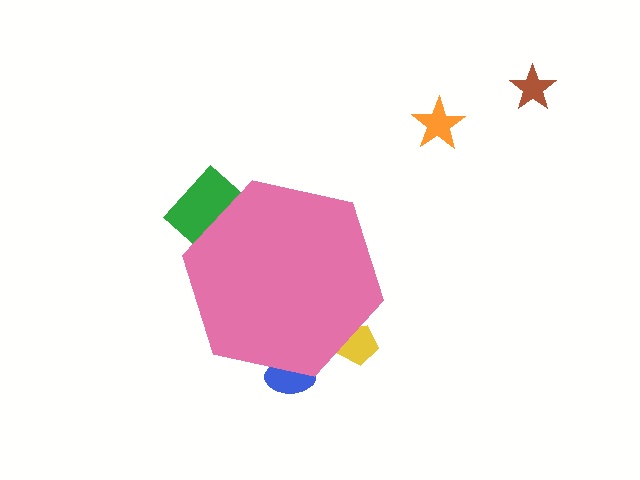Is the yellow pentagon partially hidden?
Yes, the yellow pentagon is partially hidden behind the pink hexagon.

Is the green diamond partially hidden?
Yes, the green diamond is partially hidden behind the pink hexagon.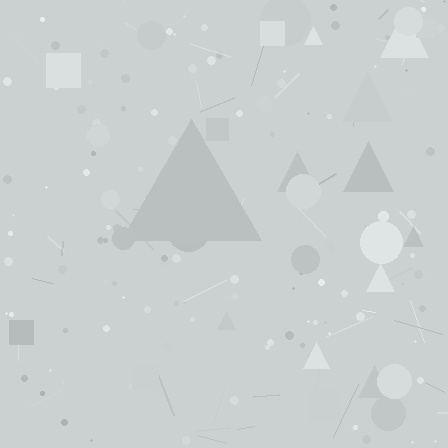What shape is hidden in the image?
A triangle is hidden in the image.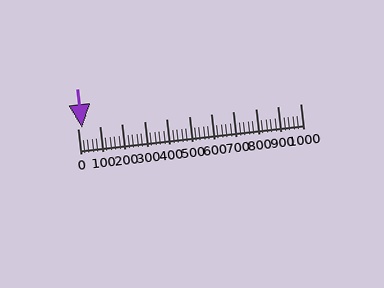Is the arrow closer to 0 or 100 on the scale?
The arrow is closer to 0.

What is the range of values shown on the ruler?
The ruler shows values from 0 to 1000.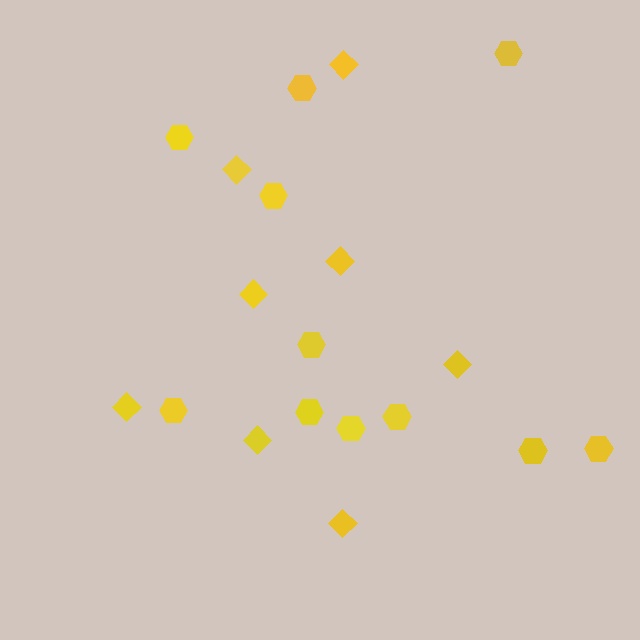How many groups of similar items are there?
There are 2 groups: one group of hexagons (11) and one group of diamonds (8).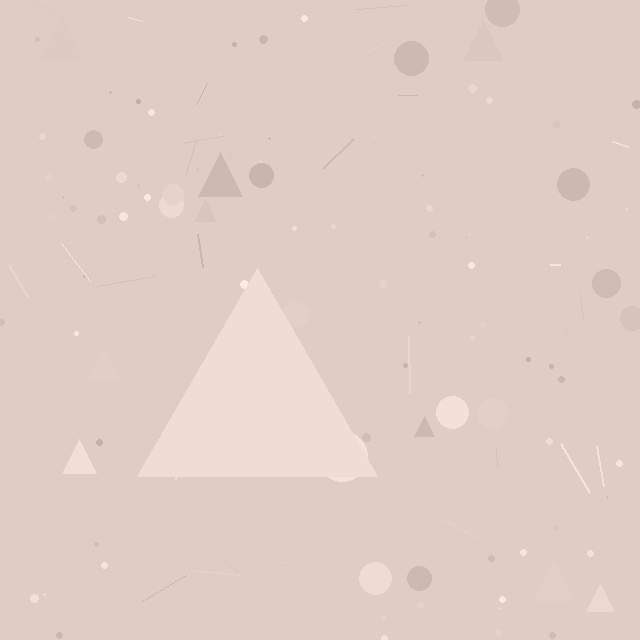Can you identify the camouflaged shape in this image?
The camouflaged shape is a triangle.